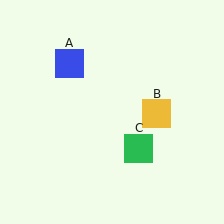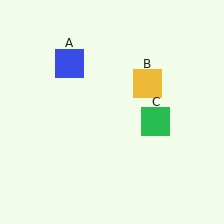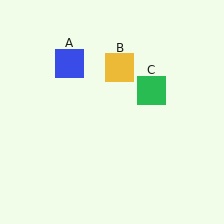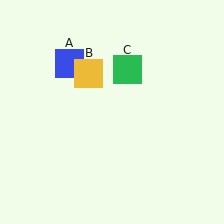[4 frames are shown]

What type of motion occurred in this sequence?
The yellow square (object B), green square (object C) rotated counterclockwise around the center of the scene.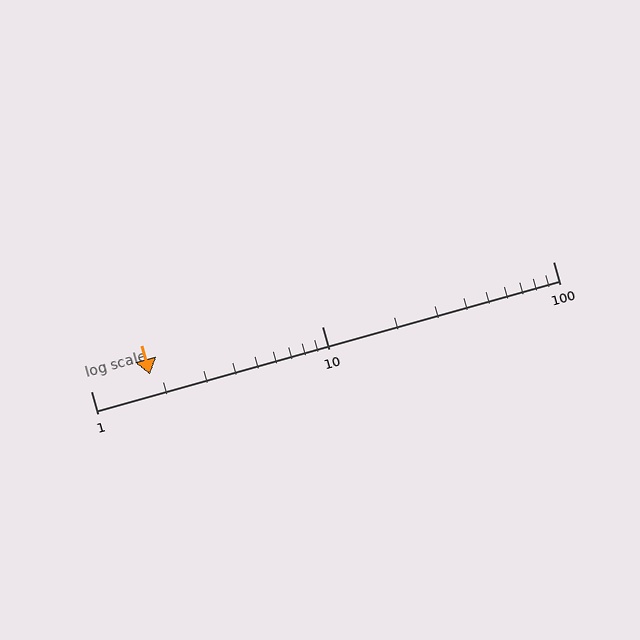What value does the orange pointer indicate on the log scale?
The pointer indicates approximately 1.8.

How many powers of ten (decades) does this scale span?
The scale spans 2 decades, from 1 to 100.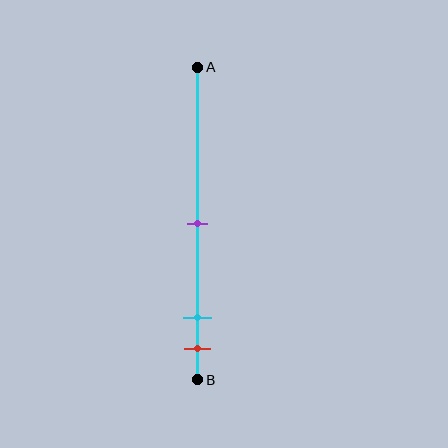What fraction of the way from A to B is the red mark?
The red mark is approximately 90% (0.9) of the way from A to B.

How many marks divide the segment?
There are 3 marks dividing the segment.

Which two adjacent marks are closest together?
The cyan and red marks are the closest adjacent pair.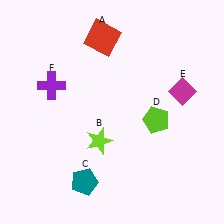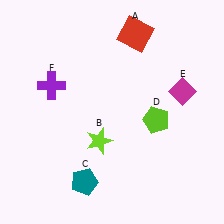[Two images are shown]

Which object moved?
The red square (A) moved right.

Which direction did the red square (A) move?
The red square (A) moved right.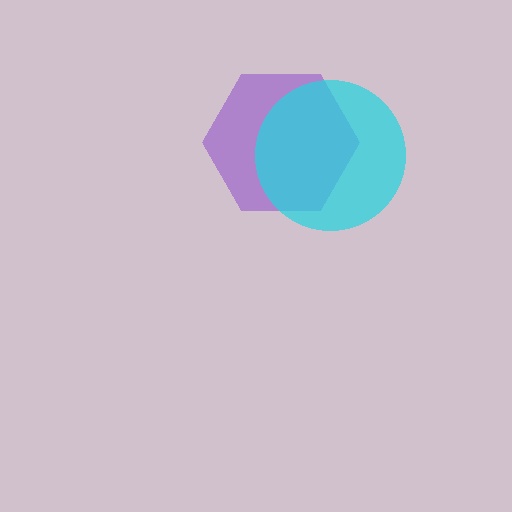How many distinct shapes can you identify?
There are 2 distinct shapes: a purple hexagon, a cyan circle.